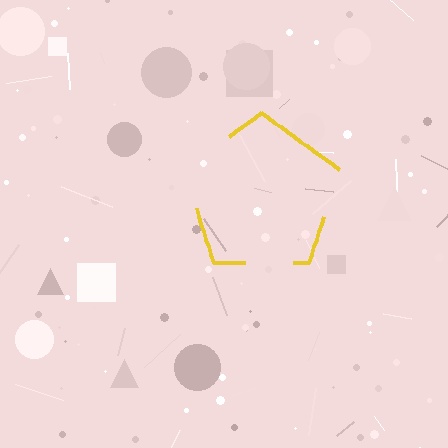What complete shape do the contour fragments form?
The contour fragments form a pentagon.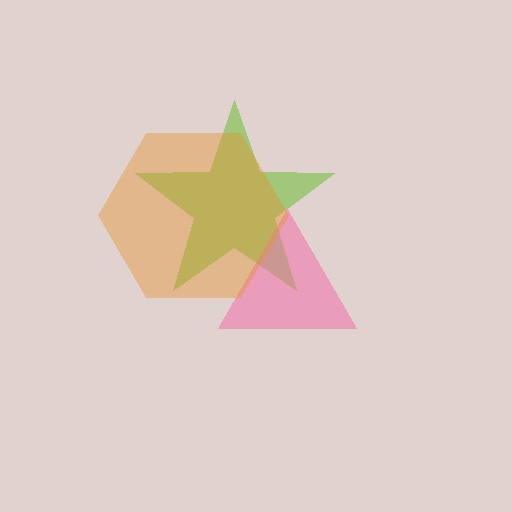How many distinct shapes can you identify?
There are 3 distinct shapes: a lime star, a pink triangle, an orange hexagon.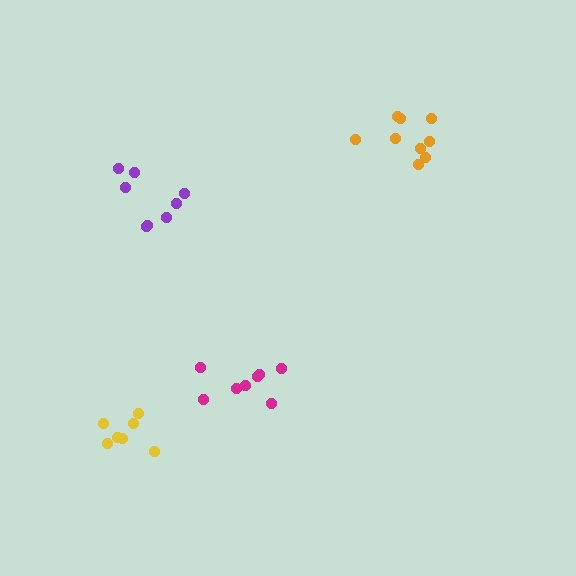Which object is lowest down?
The yellow cluster is bottommost.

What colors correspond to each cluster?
The clusters are colored: magenta, orange, yellow, purple.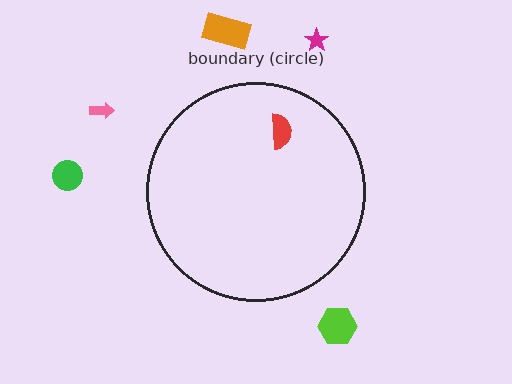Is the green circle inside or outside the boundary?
Outside.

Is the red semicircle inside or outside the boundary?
Inside.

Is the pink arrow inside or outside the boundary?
Outside.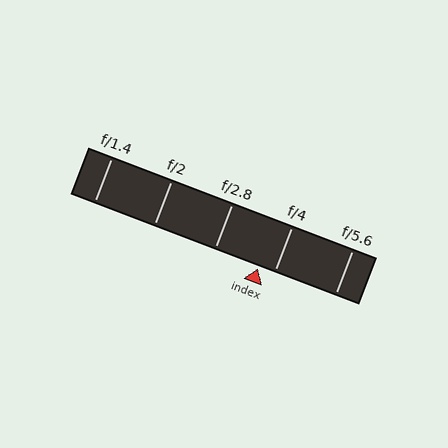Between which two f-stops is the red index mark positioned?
The index mark is between f/2.8 and f/4.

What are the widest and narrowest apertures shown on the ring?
The widest aperture shown is f/1.4 and the narrowest is f/5.6.